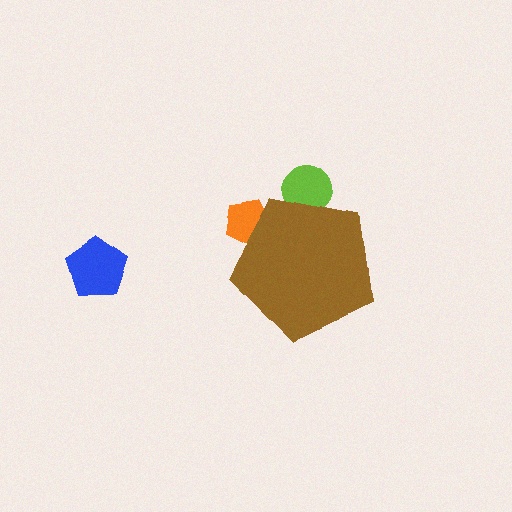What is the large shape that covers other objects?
A brown pentagon.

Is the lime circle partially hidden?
Yes, the lime circle is partially hidden behind the brown pentagon.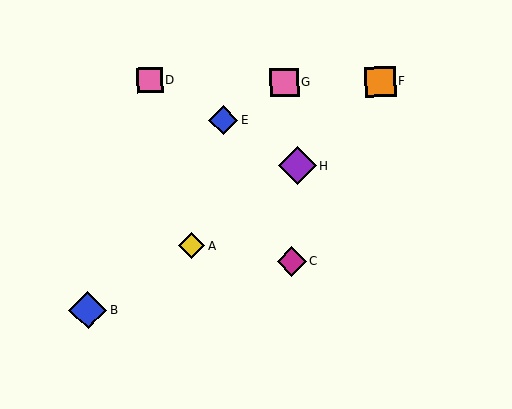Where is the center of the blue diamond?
The center of the blue diamond is at (223, 120).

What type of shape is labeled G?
Shape G is a pink square.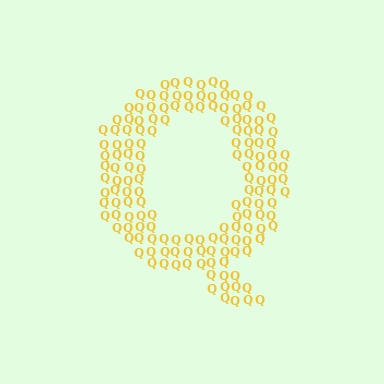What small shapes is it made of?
It is made of small letter Q's.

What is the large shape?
The large shape is the letter Q.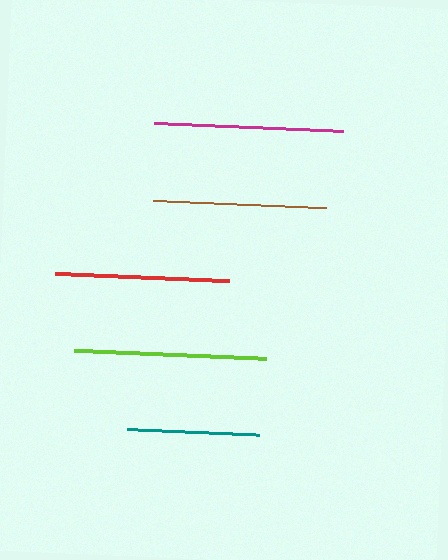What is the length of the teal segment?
The teal segment is approximately 134 pixels long.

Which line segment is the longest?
The lime line is the longest at approximately 192 pixels.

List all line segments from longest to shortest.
From longest to shortest: lime, magenta, red, brown, teal.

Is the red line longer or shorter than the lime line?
The lime line is longer than the red line.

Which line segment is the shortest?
The teal line is the shortest at approximately 134 pixels.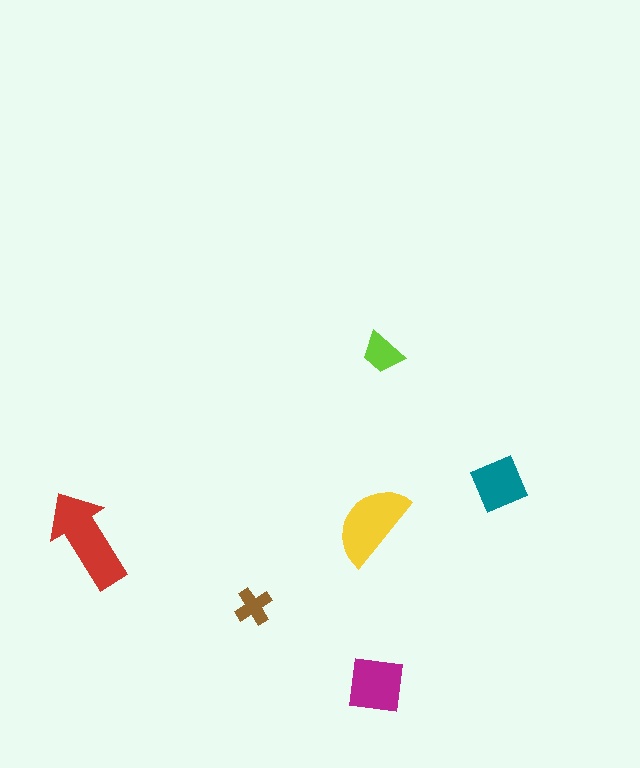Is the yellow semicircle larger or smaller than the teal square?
Larger.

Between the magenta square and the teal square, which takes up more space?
The magenta square.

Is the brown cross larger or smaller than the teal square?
Smaller.